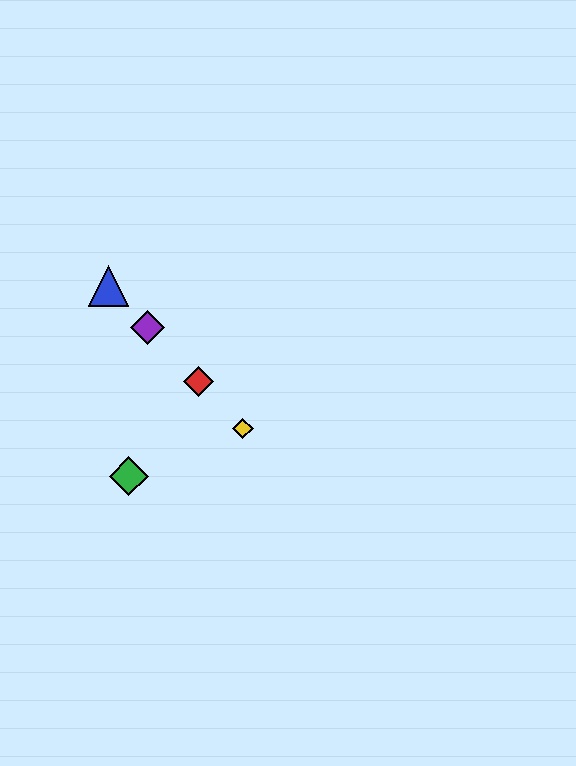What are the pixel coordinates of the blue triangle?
The blue triangle is at (108, 286).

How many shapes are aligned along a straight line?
4 shapes (the red diamond, the blue triangle, the yellow diamond, the purple diamond) are aligned along a straight line.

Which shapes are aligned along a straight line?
The red diamond, the blue triangle, the yellow diamond, the purple diamond are aligned along a straight line.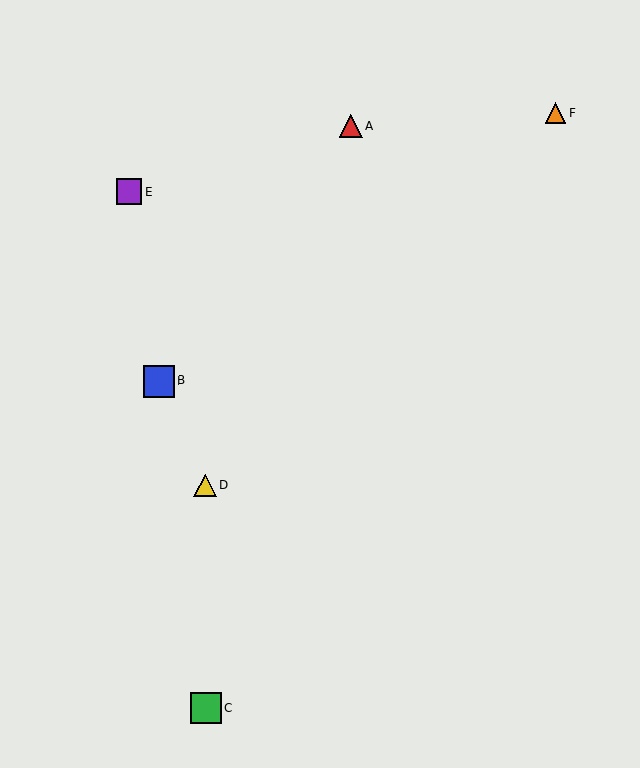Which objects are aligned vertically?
Objects C, D are aligned vertically.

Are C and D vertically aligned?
Yes, both are at x≈206.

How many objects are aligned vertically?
2 objects (C, D) are aligned vertically.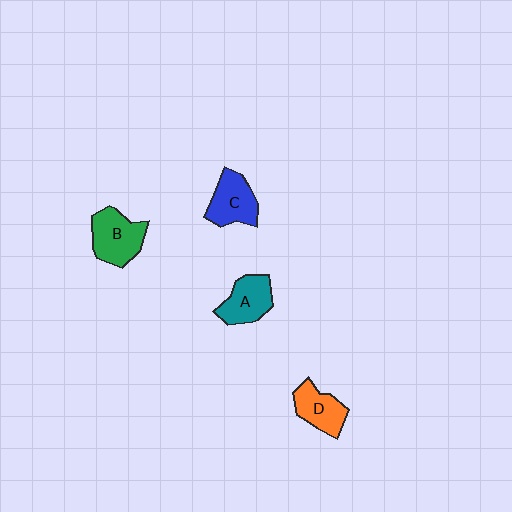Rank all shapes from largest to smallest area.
From largest to smallest: B (green), C (blue), A (teal), D (orange).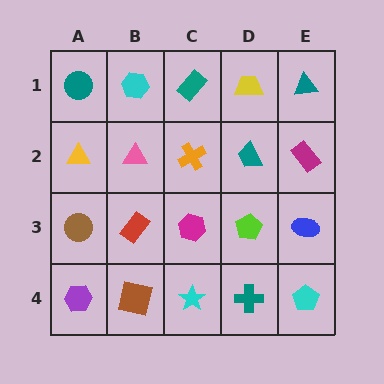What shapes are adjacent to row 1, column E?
A magenta rectangle (row 2, column E), a yellow trapezoid (row 1, column D).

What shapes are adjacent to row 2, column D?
A yellow trapezoid (row 1, column D), a lime pentagon (row 3, column D), an orange cross (row 2, column C), a magenta rectangle (row 2, column E).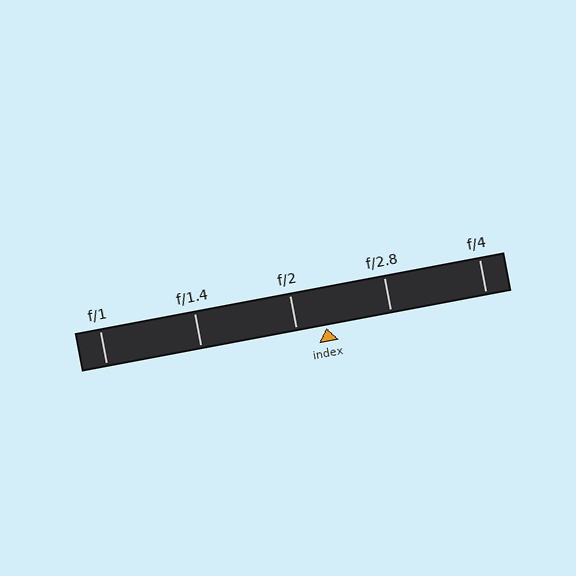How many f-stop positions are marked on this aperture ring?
There are 5 f-stop positions marked.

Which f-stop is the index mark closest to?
The index mark is closest to f/2.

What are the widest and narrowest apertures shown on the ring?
The widest aperture shown is f/1 and the narrowest is f/4.